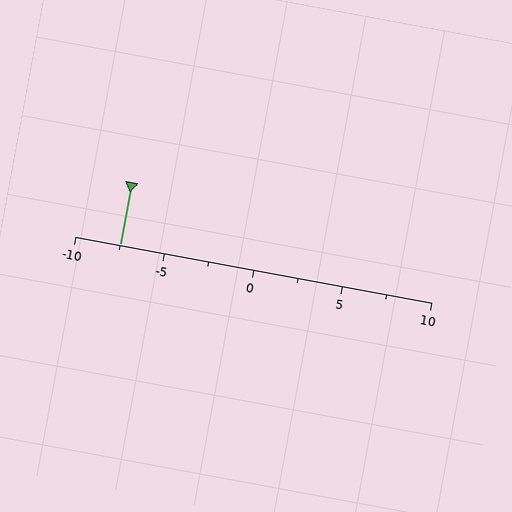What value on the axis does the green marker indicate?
The marker indicates approximately -7.5.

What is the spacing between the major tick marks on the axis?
The major ticks are spaced 5 apart.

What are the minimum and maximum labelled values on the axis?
The axis runs from -10 to 10.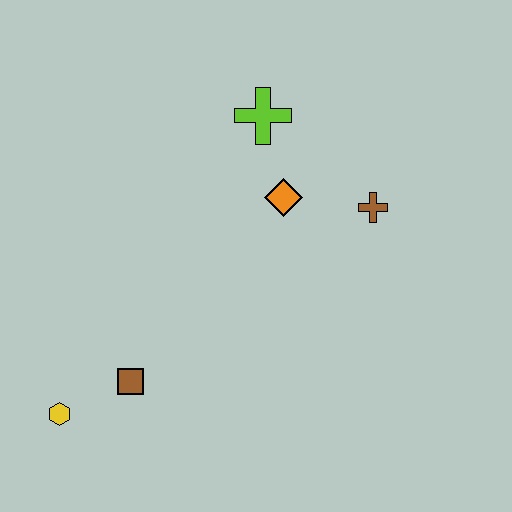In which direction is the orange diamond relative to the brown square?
The orange diamond is above the brown square.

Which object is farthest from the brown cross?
The yellow hexagon is farthest from the brown cross.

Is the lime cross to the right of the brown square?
Yes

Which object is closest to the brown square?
The yellow hexagon is closest to the brown square.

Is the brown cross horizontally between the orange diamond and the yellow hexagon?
No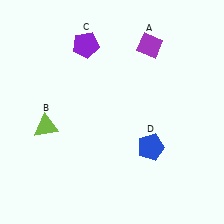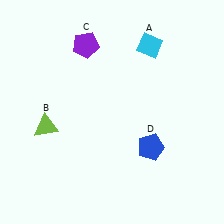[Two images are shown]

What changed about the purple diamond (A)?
In Image 1, A is purple. In Image 2, it changed to cyan.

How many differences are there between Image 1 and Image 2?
There is 1 difference between the two images.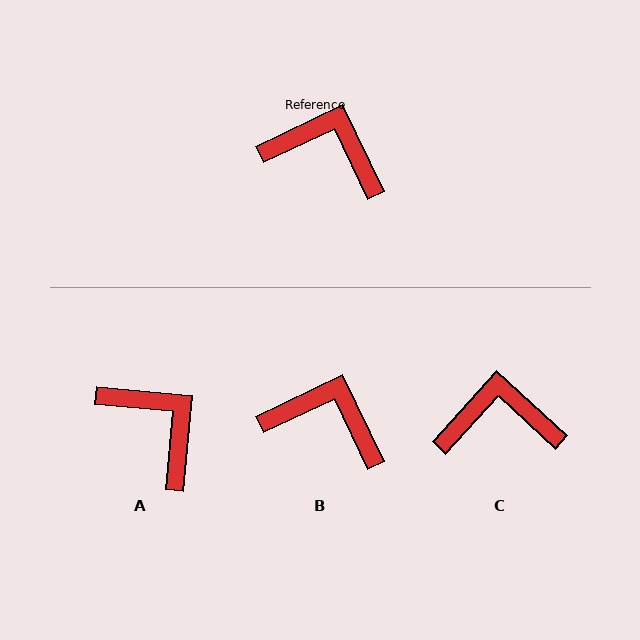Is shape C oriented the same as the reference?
No, it is off by about 22 degrees.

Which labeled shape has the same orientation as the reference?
B.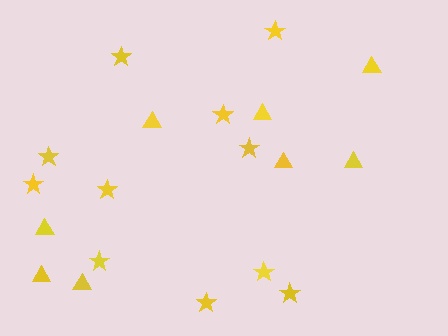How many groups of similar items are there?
There are 2 groups: one group of triangles (8) and one group of stars (11).